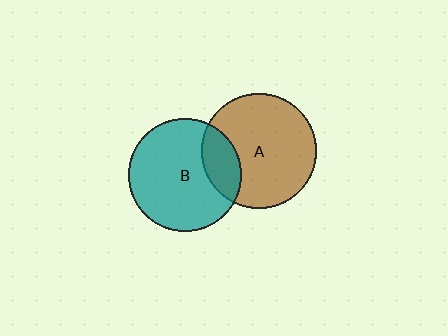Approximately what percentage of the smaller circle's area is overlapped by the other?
Approximately 20%.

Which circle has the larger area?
Circle A (brown).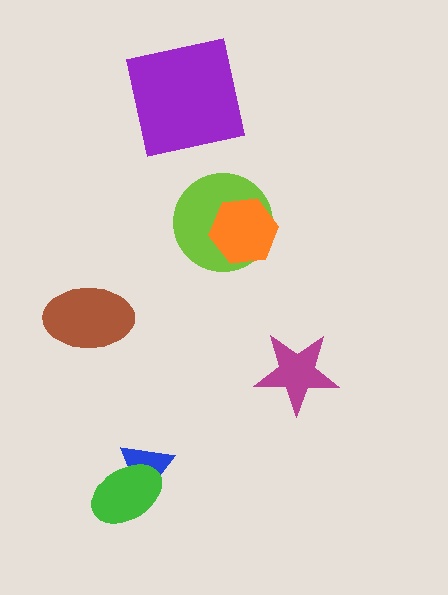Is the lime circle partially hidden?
Yes, it is partially covered by another shape.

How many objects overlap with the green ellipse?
1 object overlaps with the green ellipse.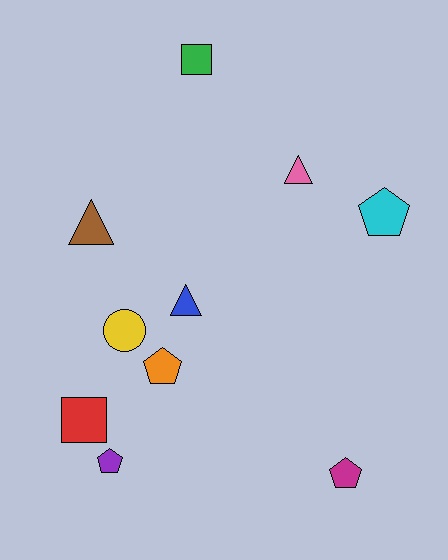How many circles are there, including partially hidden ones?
There is 1 circle.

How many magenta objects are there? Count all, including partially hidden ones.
There is 1 magenta object.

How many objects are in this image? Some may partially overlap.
There are 10 objects.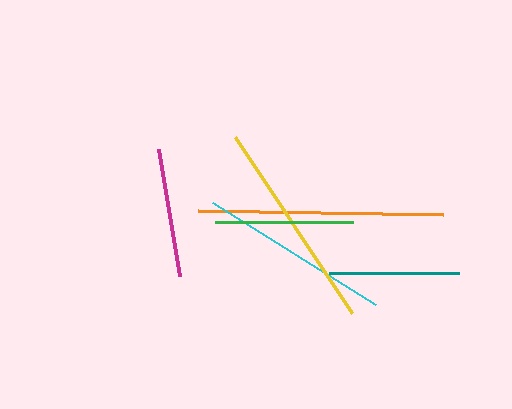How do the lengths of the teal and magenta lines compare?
The teal and magenta lines are approximately the same length.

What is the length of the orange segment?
The orange segment is approximately 245 pixels long.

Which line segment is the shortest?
The magenta line is the shortest at approximately 128 pixels.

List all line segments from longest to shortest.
From longest to shortest: orange, yellow, cyan, green, teal, magenta.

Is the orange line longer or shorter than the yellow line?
The orange line is longer than the yellow line.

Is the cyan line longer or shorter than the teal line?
The cyan line is longer than the teal line.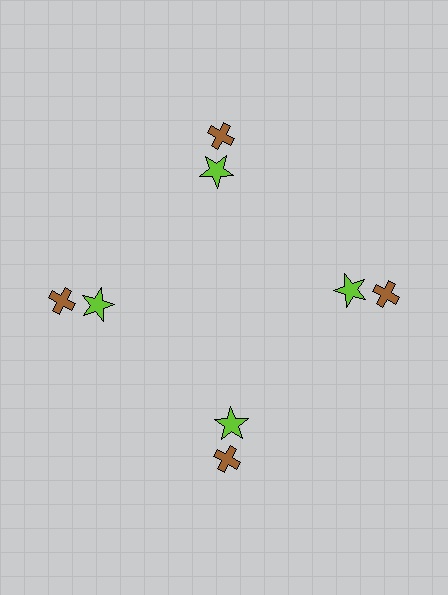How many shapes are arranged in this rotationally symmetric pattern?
There are 8 shapes, arranged in 4 groups of 2.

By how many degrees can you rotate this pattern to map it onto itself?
The pattern maps onto itself every 90 degrees of rotation.